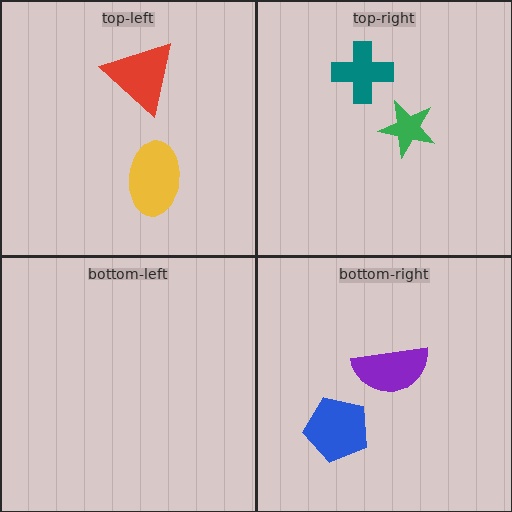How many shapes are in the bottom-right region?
2.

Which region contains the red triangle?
The top-left region.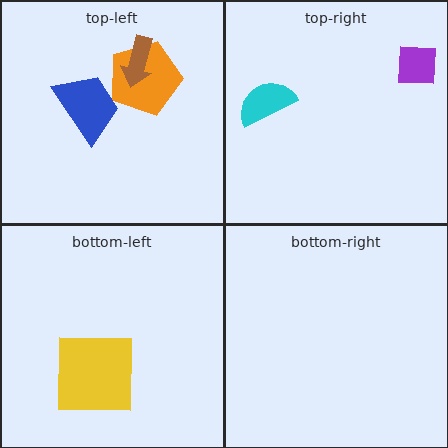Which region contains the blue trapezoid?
The top-left region.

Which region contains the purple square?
The top-right region.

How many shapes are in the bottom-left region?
1.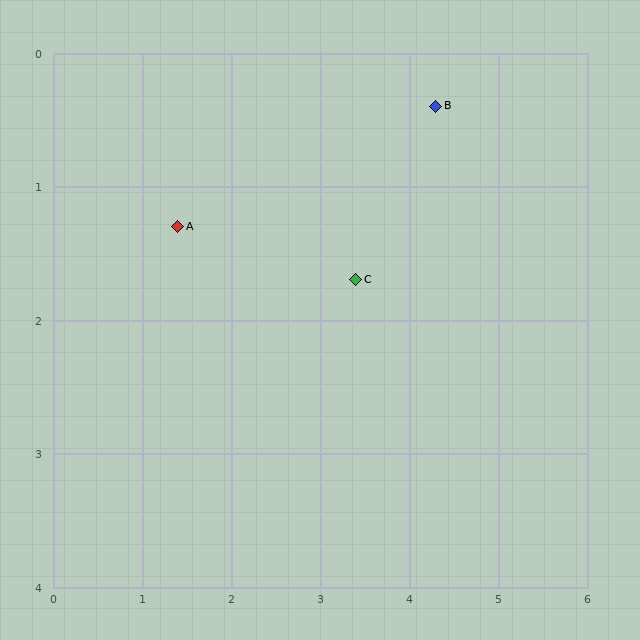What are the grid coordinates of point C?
Point C is at approximately (3.4, 1.7).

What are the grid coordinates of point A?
Point A is at approximately (1.4, 1.3).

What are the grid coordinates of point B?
Point B is at approximately (4.3, 0.4).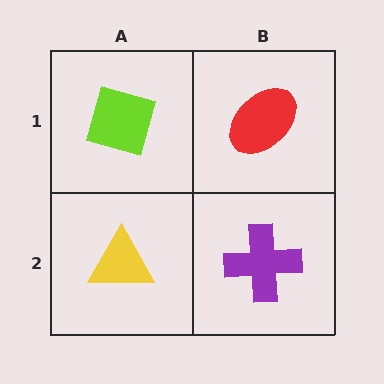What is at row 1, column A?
A lime diamond.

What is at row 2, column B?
A purple cross.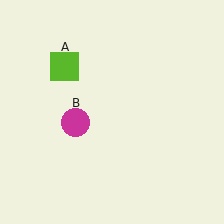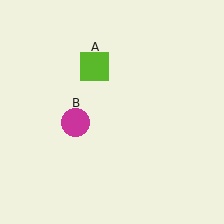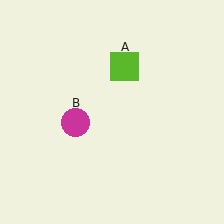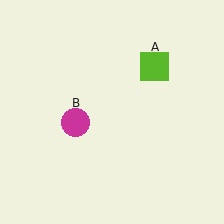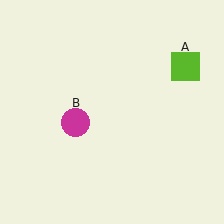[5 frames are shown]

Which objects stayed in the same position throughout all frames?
Magenta circle (object B) remained stationary.